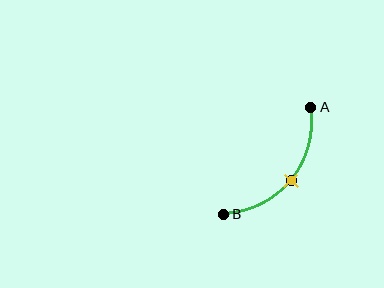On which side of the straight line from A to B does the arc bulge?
The arc bulges below and to the right of the straight line connecting A and B.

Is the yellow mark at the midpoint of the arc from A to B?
Yes. The yellow mark lies on the arc at equal arc-length from both A and B — it is the arc midpoint.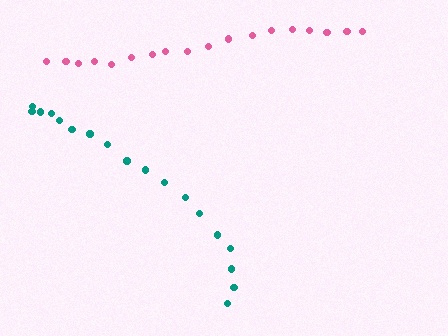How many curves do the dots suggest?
There are 2 distinct paths.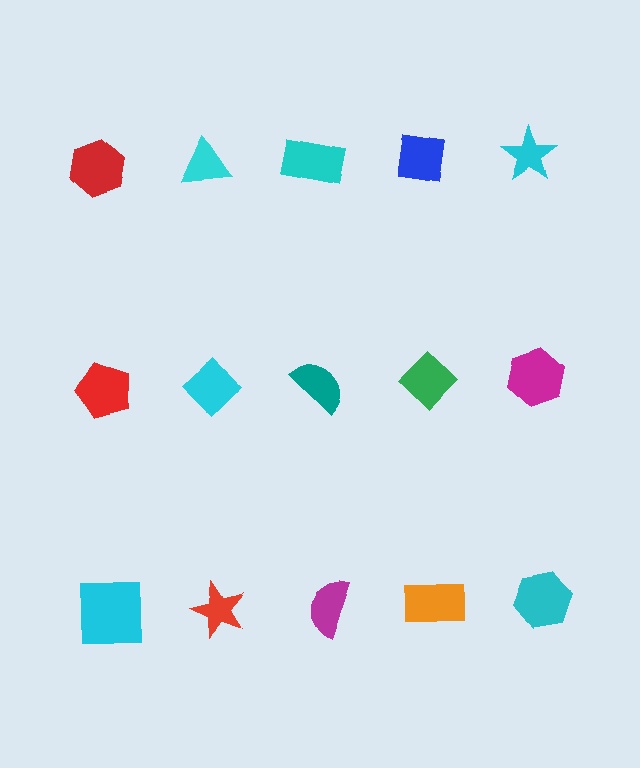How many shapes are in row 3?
5 shapes.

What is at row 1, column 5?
A cyan star.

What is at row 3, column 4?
An orange rectangle.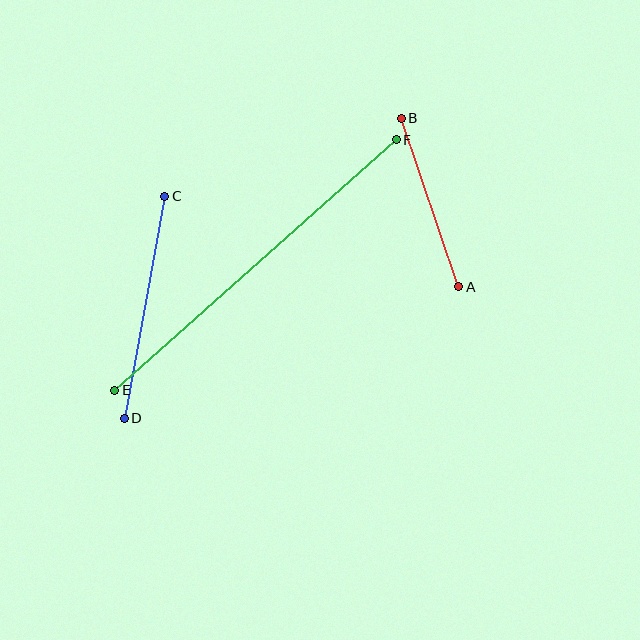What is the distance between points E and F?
The distance is approximately 377 pixels.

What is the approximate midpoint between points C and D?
The midpoint is at approximately (144, 307) pixels.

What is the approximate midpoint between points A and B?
The midpoint is at approximately (430, 202) pixels.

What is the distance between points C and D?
The distance is approximately 226 pixels.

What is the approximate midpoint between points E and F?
The midpoint is at approximately (255, 265) pixels.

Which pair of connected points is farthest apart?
Points E and F are farthest apart.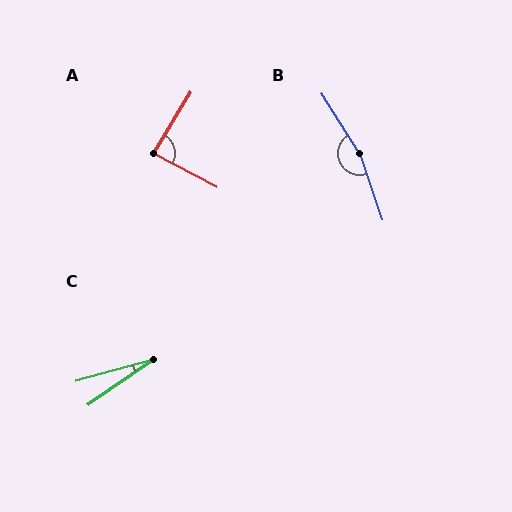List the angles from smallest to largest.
C (19°), A (87°), B (167°).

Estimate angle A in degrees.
Approximately 87 degrees.